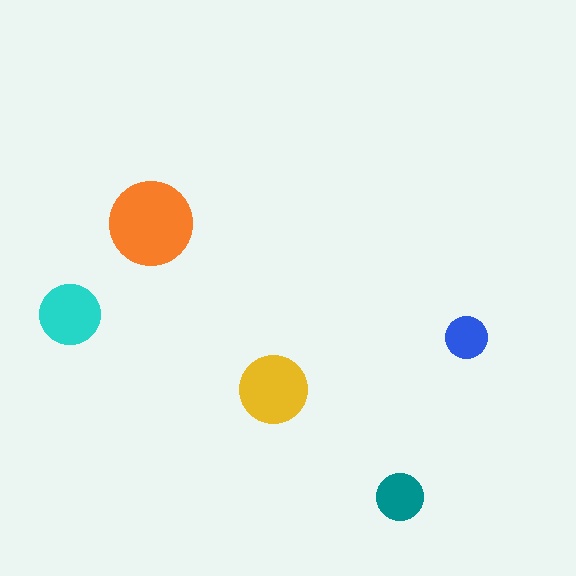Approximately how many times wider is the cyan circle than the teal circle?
About 1.5 times wider.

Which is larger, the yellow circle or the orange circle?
The orange one.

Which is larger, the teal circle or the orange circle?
The orange one.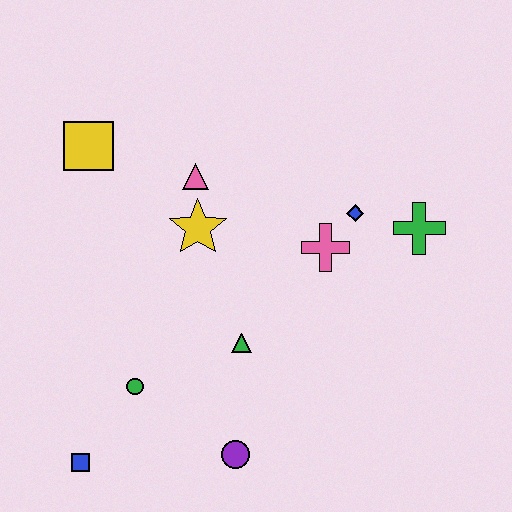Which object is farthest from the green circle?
The green cross is farthest from the green circle.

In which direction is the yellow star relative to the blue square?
The yellow star is above the blue square.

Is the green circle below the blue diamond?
Yes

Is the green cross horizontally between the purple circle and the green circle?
No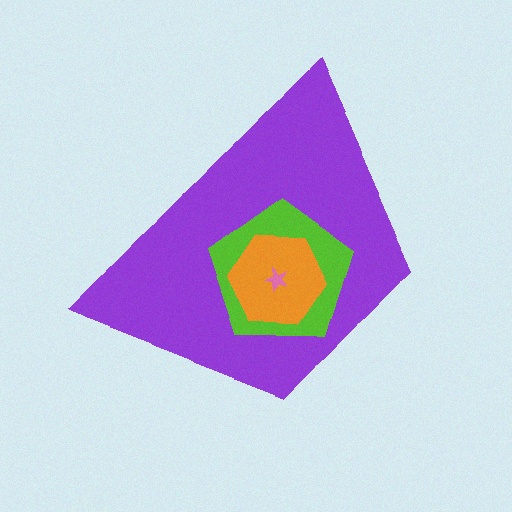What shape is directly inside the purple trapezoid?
The lime pentagon.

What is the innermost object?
The pink star.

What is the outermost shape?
The purple trapezoid.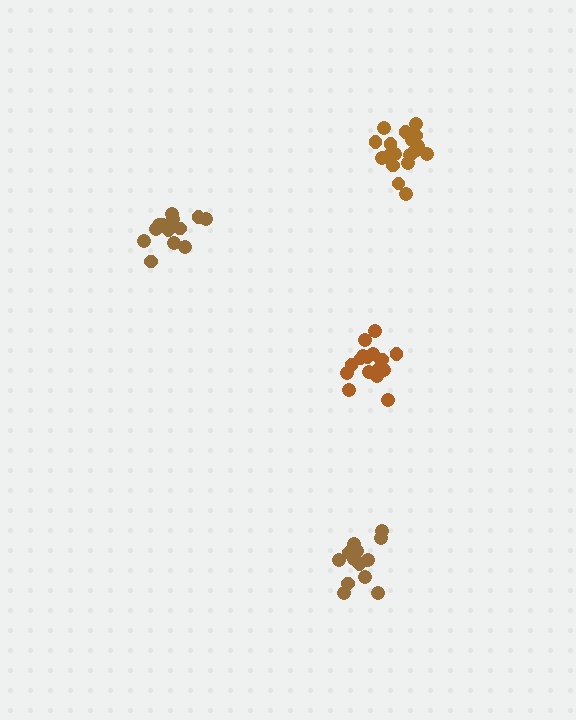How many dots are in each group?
Group 1: 14 dots, Group 2: 15 dots, Group 3: 18 dots, Group 4: 18 dots (65 total).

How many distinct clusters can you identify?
There are 4 distinct clusters.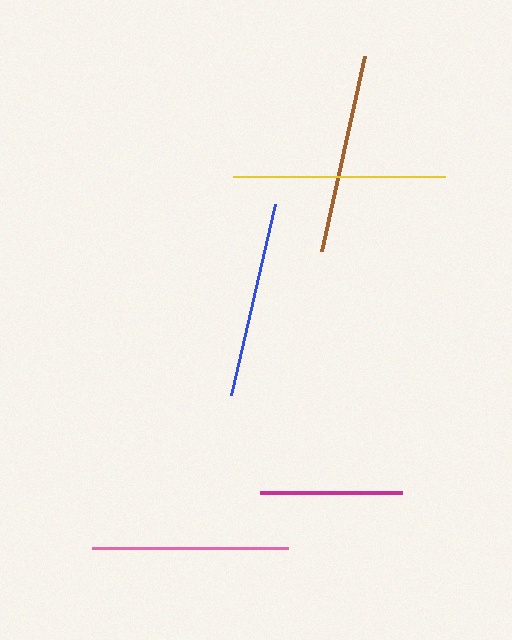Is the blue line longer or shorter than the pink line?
The pink line is longer than the blue line.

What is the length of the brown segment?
The brown segment is approximately 200 pixels long.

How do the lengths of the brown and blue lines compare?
The brown and blue lines are approximately the same length.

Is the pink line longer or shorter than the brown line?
The brown line is longer than the pink line.